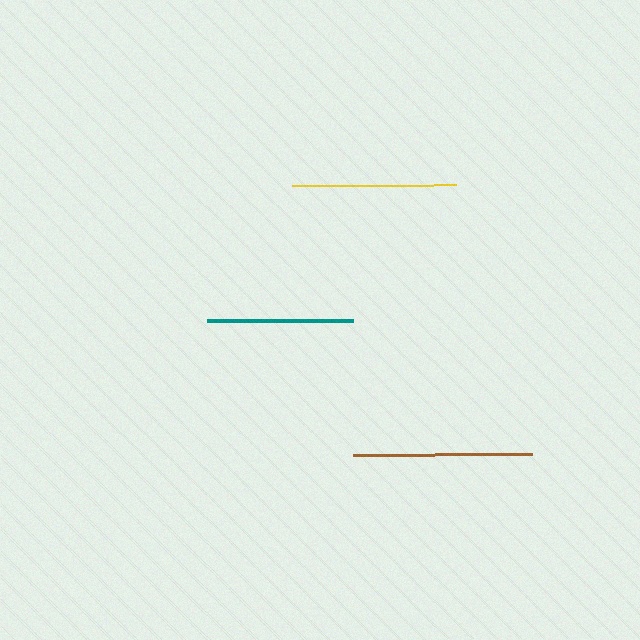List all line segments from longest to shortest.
From longest to shortest: brown, yellow, teal.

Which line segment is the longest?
The brown line is the longest at approximately 179 pixels.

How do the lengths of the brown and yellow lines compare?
The brown and yellow lines are approximately the same length.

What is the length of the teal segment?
The teal segment is approximately 145 pixels long.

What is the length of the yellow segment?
The yellow segment is approximately 164 pixels long.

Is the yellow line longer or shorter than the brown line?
The brown line is longer than the yellow line.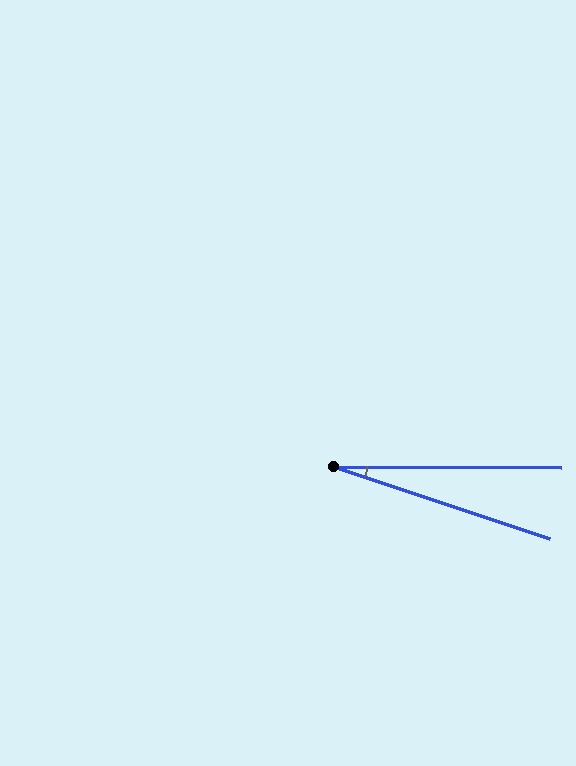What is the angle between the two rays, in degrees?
Approximately 18 degrees.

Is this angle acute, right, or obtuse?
It is acute.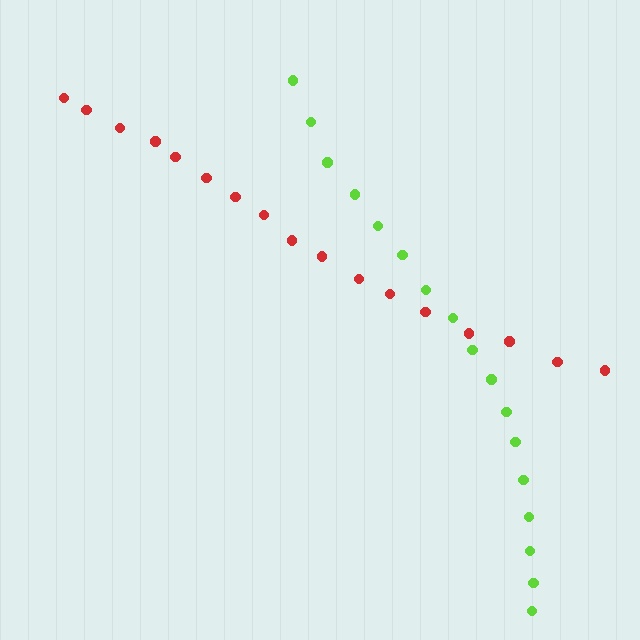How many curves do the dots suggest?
There are 2 distinct paths.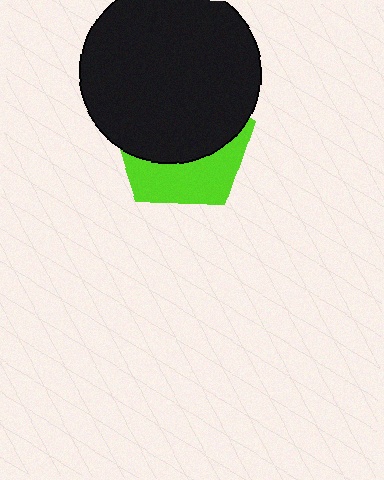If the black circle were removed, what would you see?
You would see the complete lime pentagon.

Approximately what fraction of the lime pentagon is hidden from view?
Roughly 62% of the lime pentagon is hidden behind the black circle.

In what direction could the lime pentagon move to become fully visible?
The lime pentagon could move down. That would shift it out from behind the black circle entirely.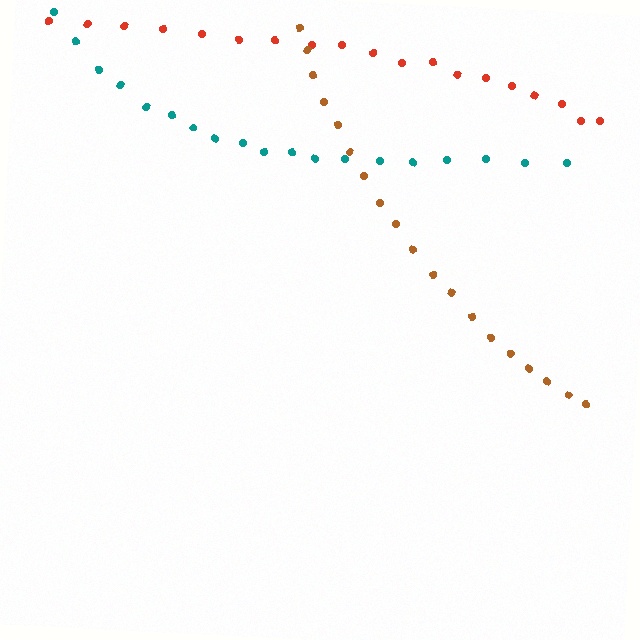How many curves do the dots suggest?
There are 3 distinct paths.